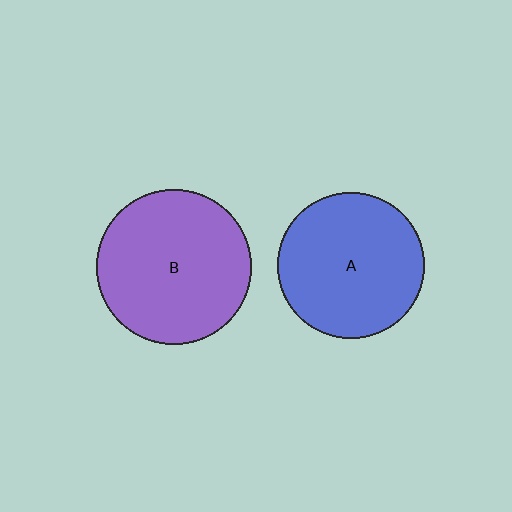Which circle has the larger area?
Circle B (purple).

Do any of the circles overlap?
No, none of the circles overlap.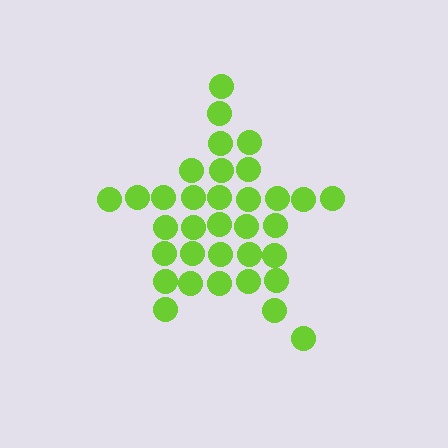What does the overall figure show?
The overall figure shows a star.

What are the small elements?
The small elements are circles.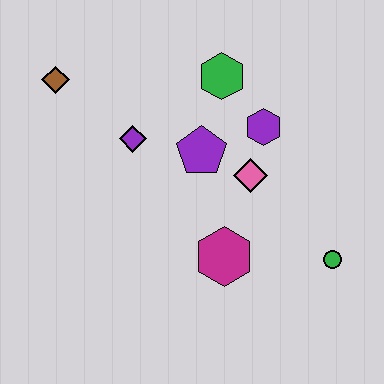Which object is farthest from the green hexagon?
The green circle is farthest from the green hexagon.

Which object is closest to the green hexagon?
The purple hexagon is closest to the green hexagon.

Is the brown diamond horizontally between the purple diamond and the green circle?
No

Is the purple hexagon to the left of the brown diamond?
No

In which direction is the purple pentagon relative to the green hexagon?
The purple pentagon is below the green hexagon.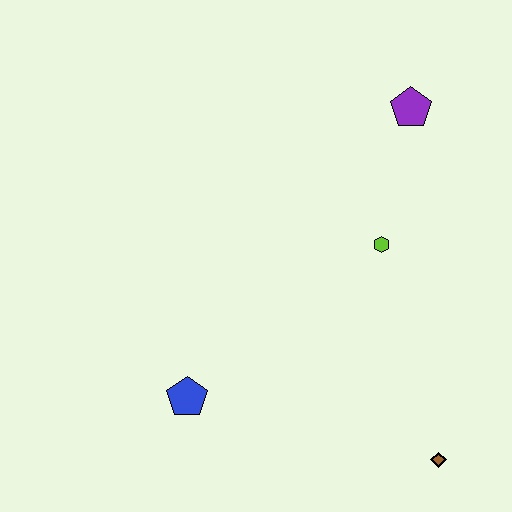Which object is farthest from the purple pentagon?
The blue pentagon is farthest from the purple pentagon.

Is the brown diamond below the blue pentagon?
Yes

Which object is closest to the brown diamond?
The lime hexagon is closest to the brown diamond.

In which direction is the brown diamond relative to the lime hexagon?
The brown diamond is below the lime hexagon.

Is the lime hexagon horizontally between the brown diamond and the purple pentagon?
No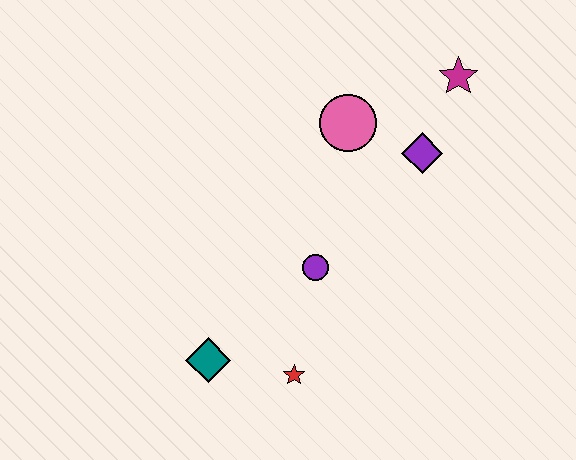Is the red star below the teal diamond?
Yes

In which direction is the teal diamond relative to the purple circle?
The teal diamond is to the left of the purple circle.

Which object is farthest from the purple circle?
The magenta star is farthest from the purple circle.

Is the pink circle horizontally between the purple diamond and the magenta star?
No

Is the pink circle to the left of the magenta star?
Yes